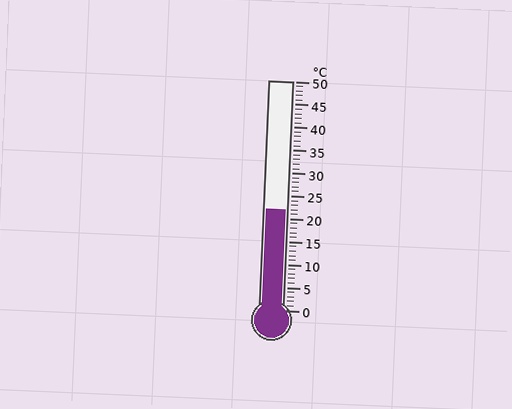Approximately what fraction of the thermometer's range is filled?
The thermometer is filled to approximately 45% of its range.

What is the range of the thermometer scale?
The thermometer scale ranges from 0°C to 50°C.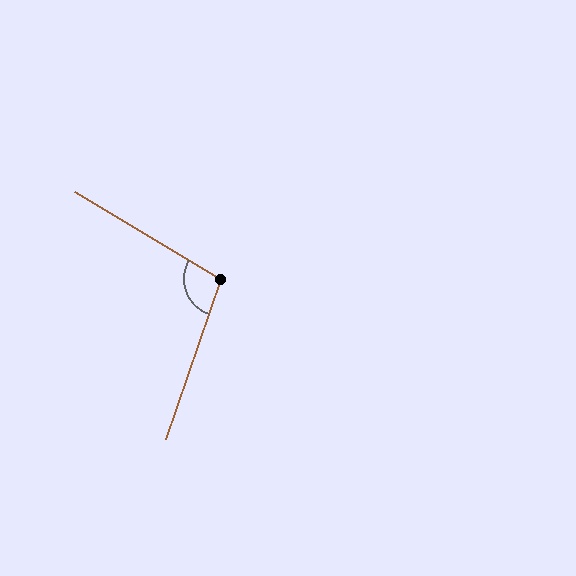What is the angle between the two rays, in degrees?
Approximately 102 degrees.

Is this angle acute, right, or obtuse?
It is obtuse.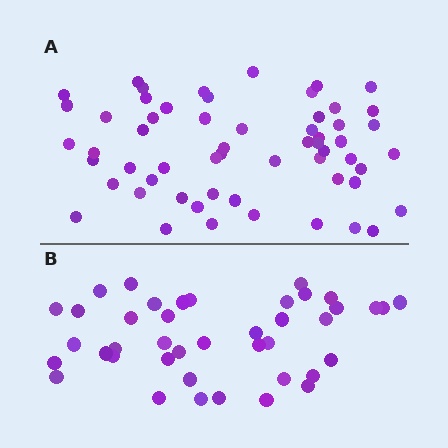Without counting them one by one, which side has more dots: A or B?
Region A (the top region) has more dots.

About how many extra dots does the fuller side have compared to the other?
Region A has approximately 15 more dots than region B.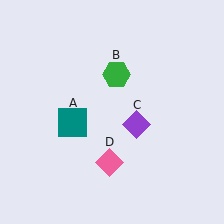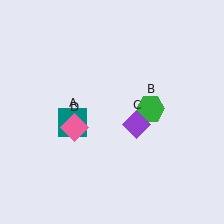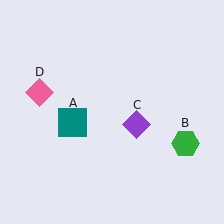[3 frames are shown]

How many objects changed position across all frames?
2 objects changed position: green hexagon (object B), pink diamond (object D).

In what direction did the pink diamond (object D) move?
The pink diamond (object D) moved up and to the left.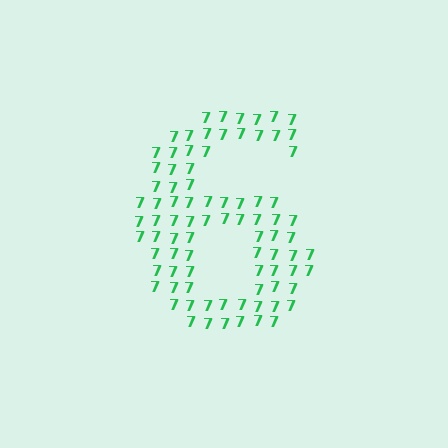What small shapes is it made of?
It is made of small digit 7's.